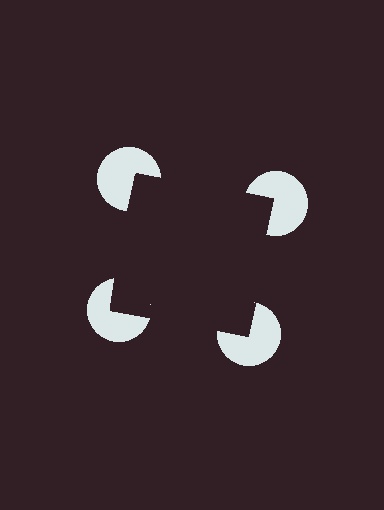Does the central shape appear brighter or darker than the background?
It typically appears slightly darker than the background, even though no actual brightness change is drawn.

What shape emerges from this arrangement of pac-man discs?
An illusory square — its edges are inferred from the aligned wedge cuts in the pac-man discs, not physically drawn.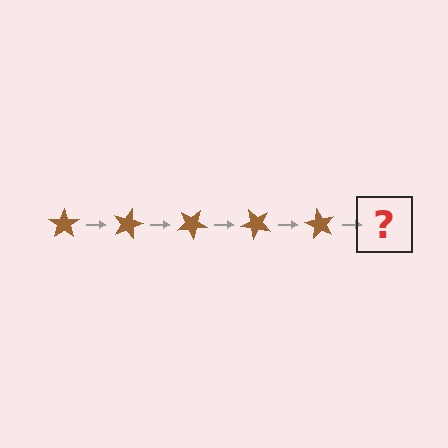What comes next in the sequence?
The next element should be a brown star rotated 75 degrees.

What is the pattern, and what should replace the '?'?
The pattern is that the star rotates 15 degrees each step. The '?' should be a brown star rotated 75 degrees.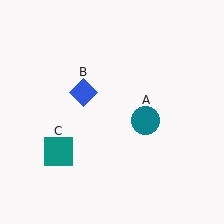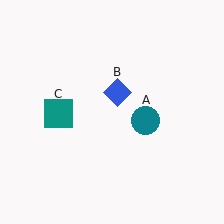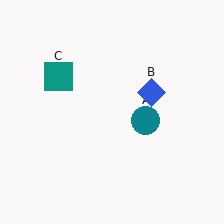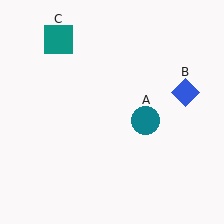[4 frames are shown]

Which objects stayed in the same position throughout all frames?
Teal circle (object A) remained stationary.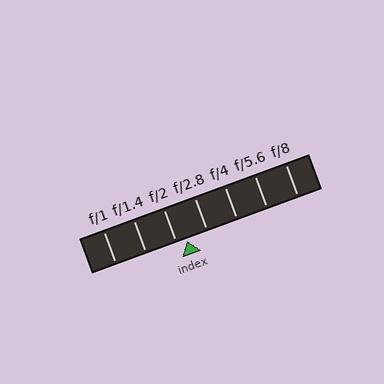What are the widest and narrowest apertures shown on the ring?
The widest aperture shown is f/1 and the narrowest is f/8.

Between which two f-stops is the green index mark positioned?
The index mark is between f/2 and f/2.8.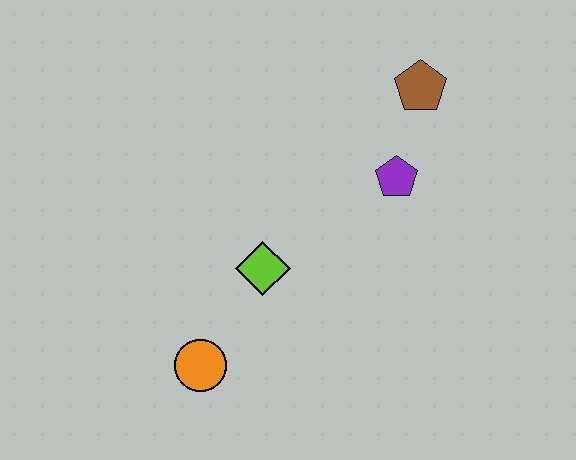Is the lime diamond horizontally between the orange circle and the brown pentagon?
Yes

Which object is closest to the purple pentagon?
The brown pentagon is closest to the purple pentagon.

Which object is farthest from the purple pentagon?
The orange circle is farthest from the purple pentagon.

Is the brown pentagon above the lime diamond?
Yes